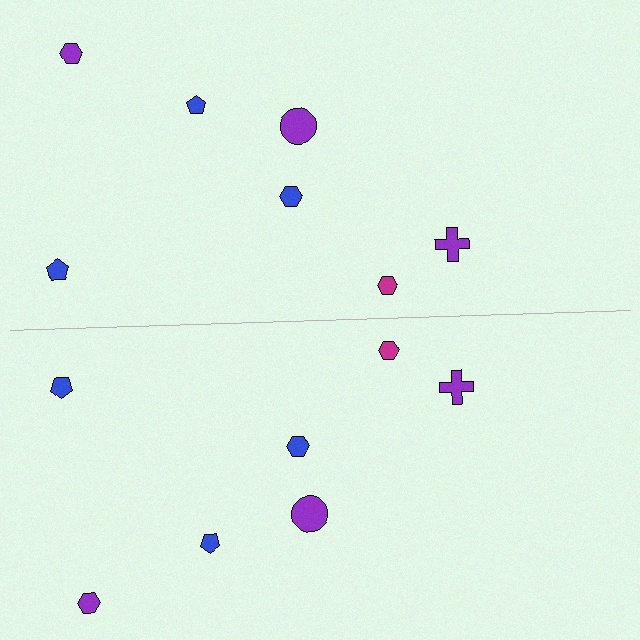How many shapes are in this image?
There are 14 shapes in this image.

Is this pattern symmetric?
Yes, this pattern has bilateral (reflection) symmetry.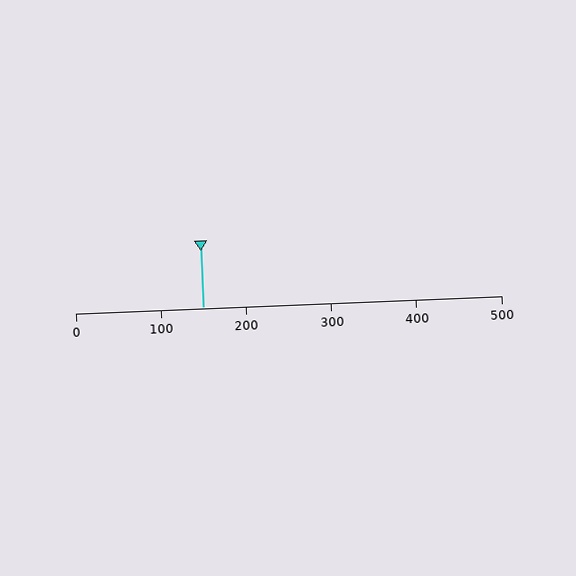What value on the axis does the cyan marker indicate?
The marker indicates approximately 150.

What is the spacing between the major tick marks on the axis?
The major ticks are spaced 100 apart.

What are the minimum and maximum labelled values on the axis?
The axis runs from 0 to 500.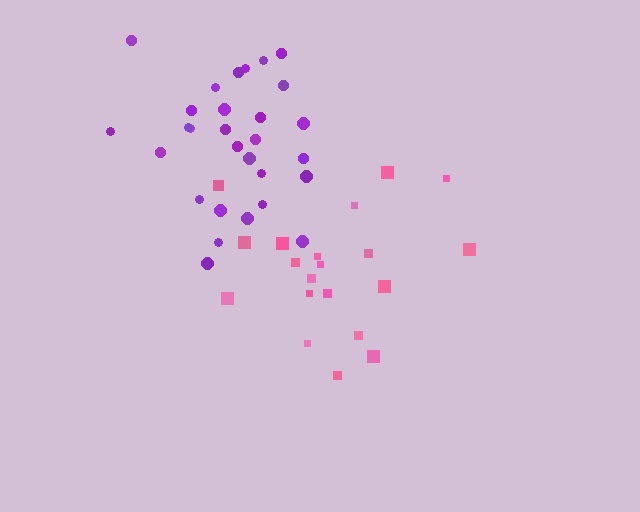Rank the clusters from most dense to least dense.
purple, pink.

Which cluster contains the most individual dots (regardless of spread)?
Purple (29).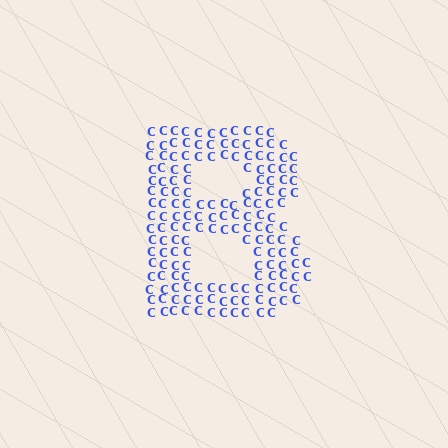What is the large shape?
The large shape is the letter B.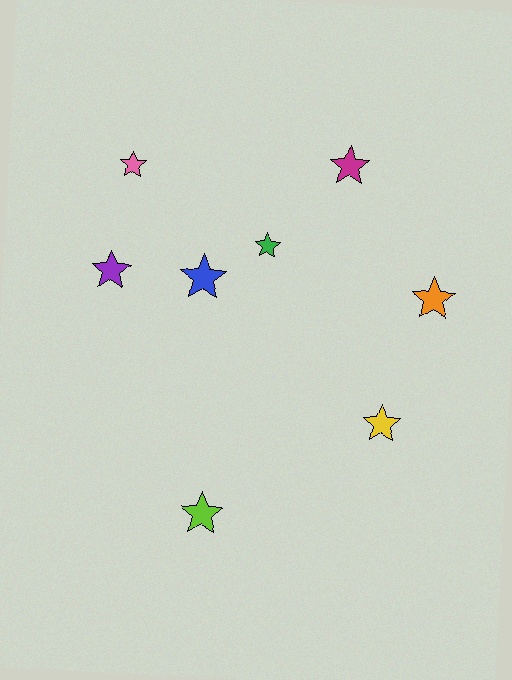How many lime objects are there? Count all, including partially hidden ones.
There is 1 lime object.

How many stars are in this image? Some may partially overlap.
There are 8 stars.